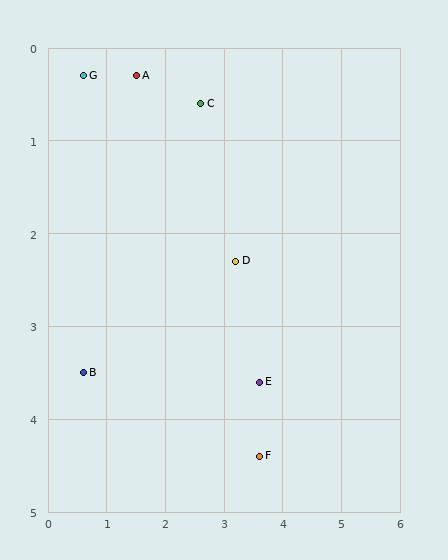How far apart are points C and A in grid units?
Points C and A are about 1.1 grid units apart.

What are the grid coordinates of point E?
Point E is at approximately (3.6, 3.6).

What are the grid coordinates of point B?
Point B is at approximately (0.6, 3.5).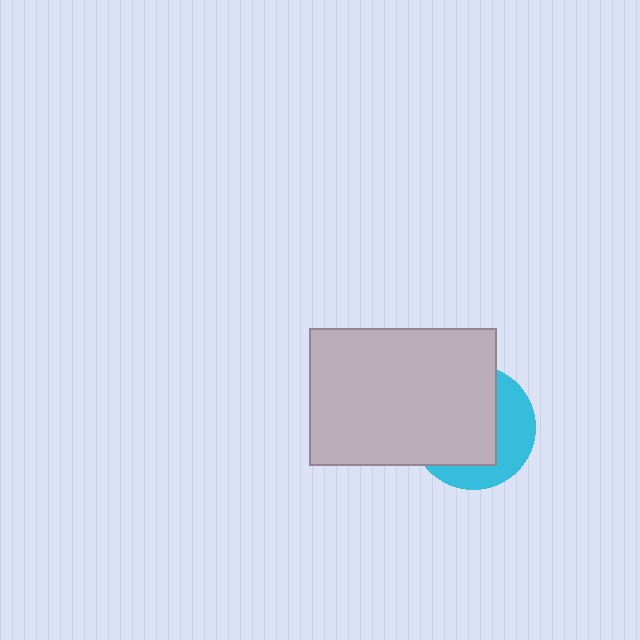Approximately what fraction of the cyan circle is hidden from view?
Roughly 62% of the cyan circle is hidden behind the light gray rectangle.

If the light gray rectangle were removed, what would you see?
You would see the complete cyan circle.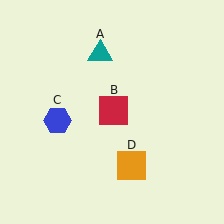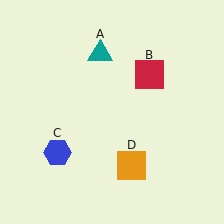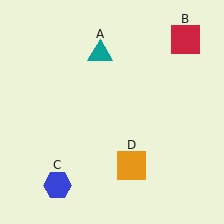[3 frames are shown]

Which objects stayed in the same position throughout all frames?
Teal triangle (object A) and orange square (object D) remained stationary.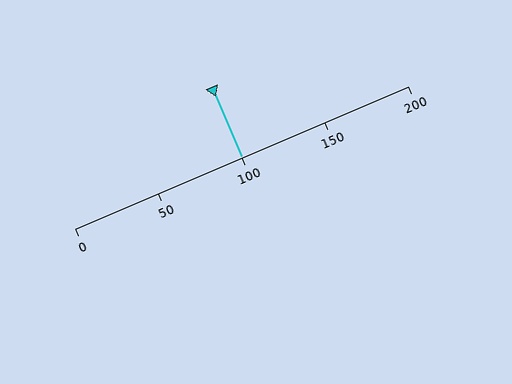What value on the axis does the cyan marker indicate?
The marker indicates approximately 100.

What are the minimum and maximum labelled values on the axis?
The axis runs from 0 to 200.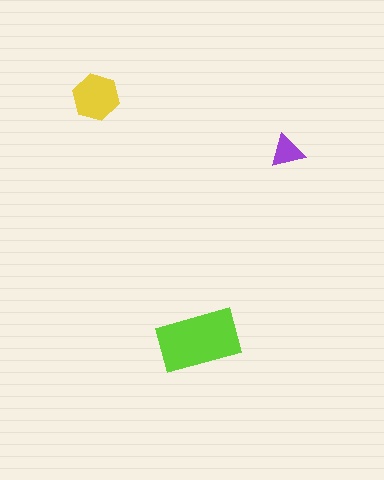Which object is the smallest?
The purple triangle.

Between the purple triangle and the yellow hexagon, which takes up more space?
The yellow hexagon.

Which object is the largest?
The lime rectangle.